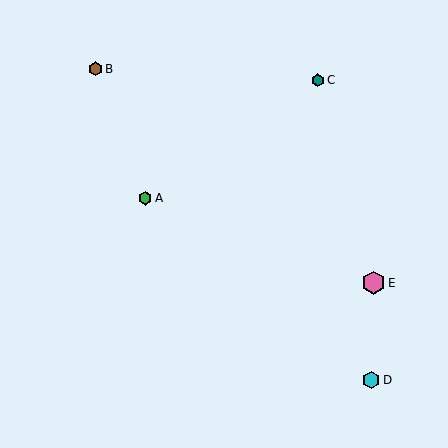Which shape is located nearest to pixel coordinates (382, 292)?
The pink hexagon (labeled E) at (373, 283) is nearest to that location.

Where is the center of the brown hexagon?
The center of the brown hexagon is at (95, 69).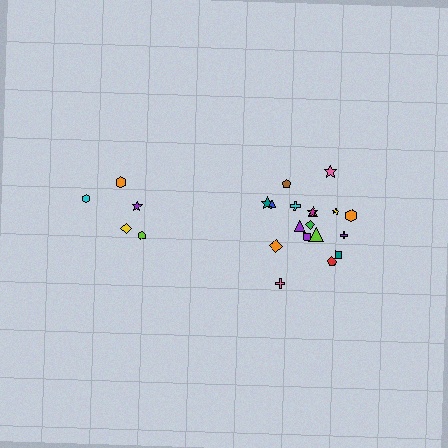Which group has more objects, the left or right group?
The right group.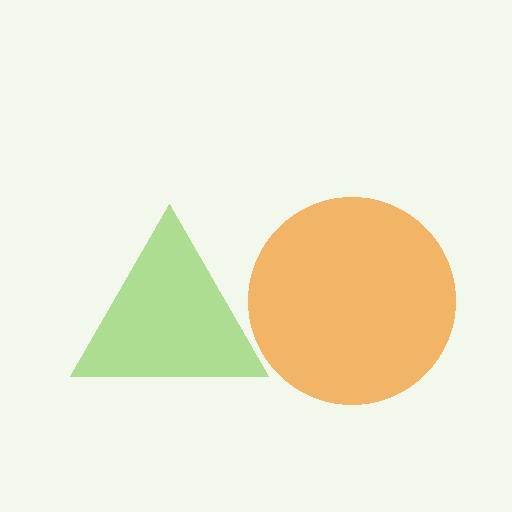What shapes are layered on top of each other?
The layered shapes are: an orange circle, a lime triangle.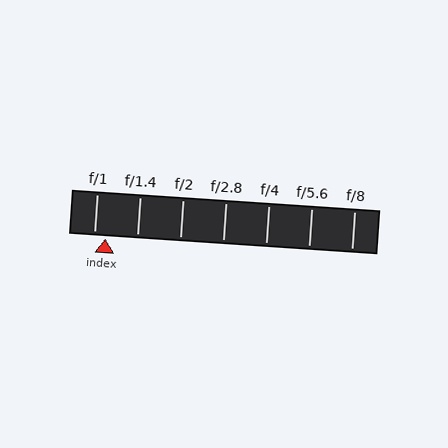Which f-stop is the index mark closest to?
The index mark is closest to f/1.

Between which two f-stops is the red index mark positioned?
The index mark is between f/1 and f/1.4.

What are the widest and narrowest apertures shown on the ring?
The widest aperture shown is f/1 and the narrowest is f/8.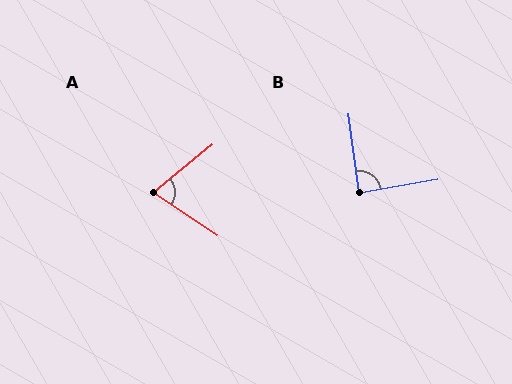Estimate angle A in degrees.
Approximately 73 degrees.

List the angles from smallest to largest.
A (73°), B (88°).